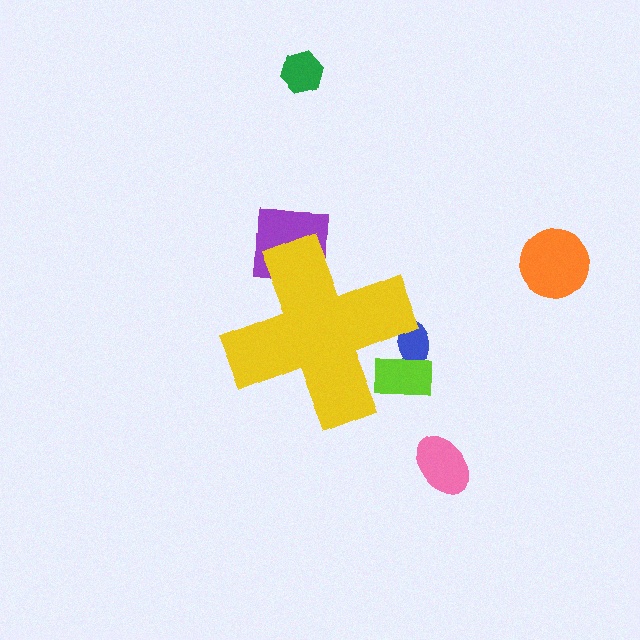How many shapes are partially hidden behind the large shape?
3 shapes are partially hidden.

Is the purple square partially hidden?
Yes, the purple square is partially hidden behind the yellow cross.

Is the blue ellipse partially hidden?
Yes, the blue ellipse is partially hidden behind the yellow cross.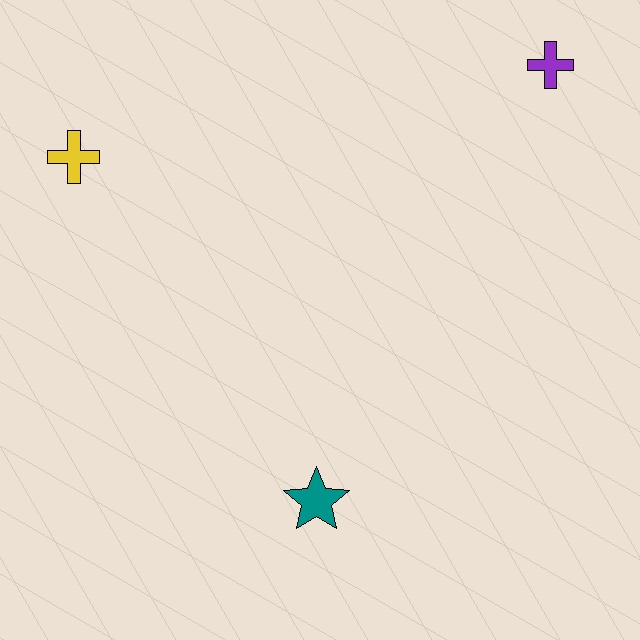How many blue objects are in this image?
There are no blue objects.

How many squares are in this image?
There are no squares.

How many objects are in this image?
There are 3 objects.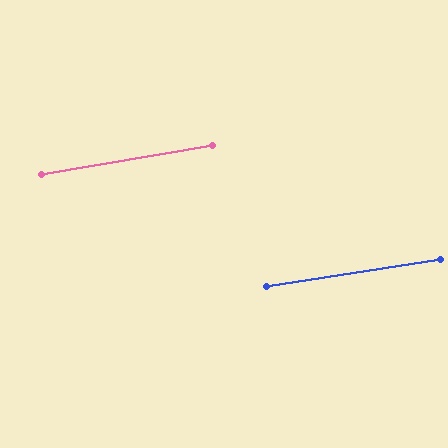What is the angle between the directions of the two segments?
Approximately 1 degree.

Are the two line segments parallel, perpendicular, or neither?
Parallel — their directions differ by only 0.9°.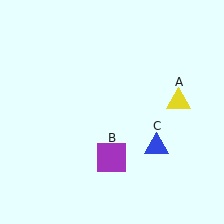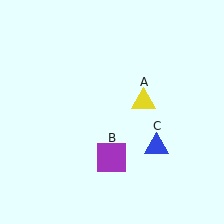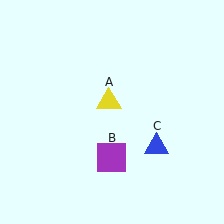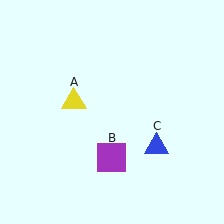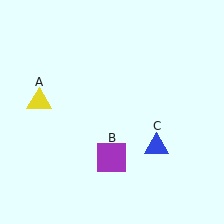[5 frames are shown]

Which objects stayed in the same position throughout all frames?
Purple square (object B) and blue triangle (object C) remained stationary.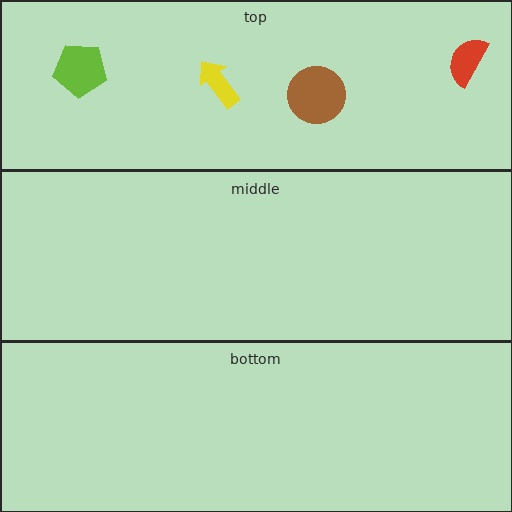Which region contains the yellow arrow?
The top region.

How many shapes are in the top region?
4.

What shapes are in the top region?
The brown circle, the yellow arrow, the lime pentagon, the red semicircle.